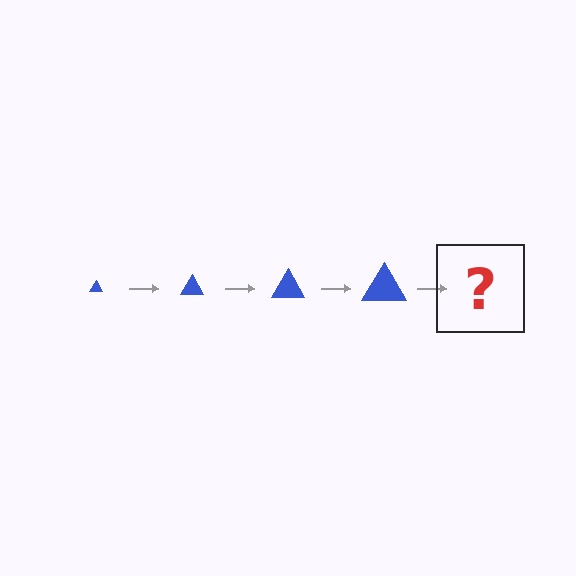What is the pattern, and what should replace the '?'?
The pattern is that the triangle gets progressively larger each step. The '?' should be a blue triangle, larger than the previous one.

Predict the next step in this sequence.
The next step is a blue triangle, larger than the previous one.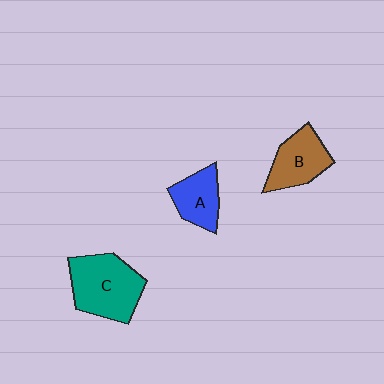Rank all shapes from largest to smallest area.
From largest to smallest: C (teal), B (brown), A (blue).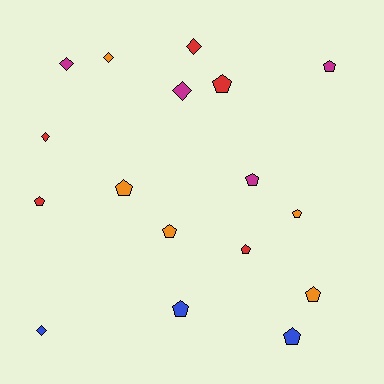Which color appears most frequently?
Orange, with 5 objects.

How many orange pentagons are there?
There are 4 orange pentagons.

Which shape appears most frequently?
Pentagon, with 11 objects.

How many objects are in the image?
There are 17 objects.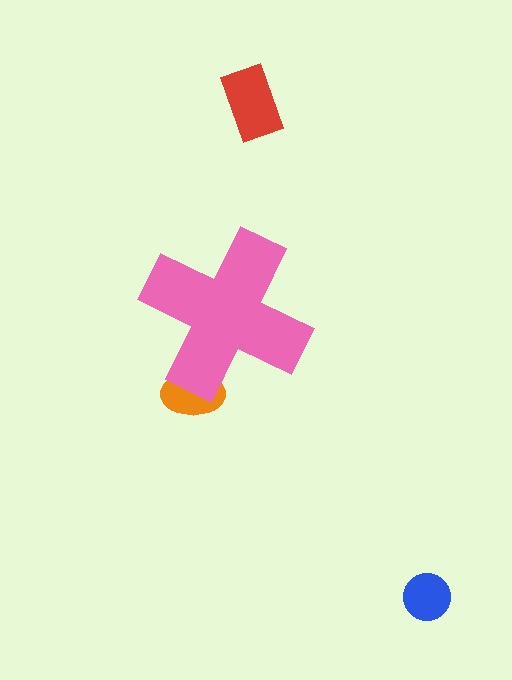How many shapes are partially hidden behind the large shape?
1 shape is partially hidden.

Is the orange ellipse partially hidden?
Yes, the orange ellipse is partially hidden behind the pink cross.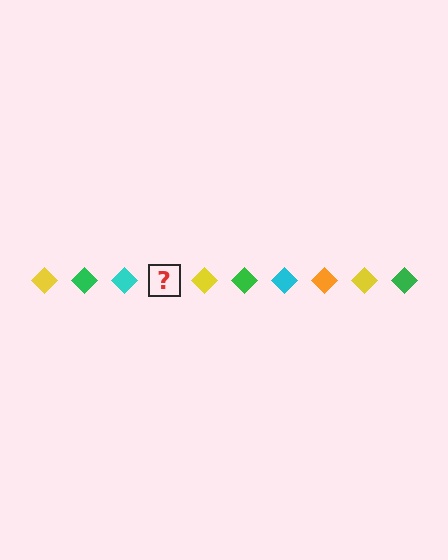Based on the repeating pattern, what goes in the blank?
The blank should be an orange diamond.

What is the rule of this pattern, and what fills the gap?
The rule is that the pattern cycles through yellow, green, cyan, orange diamonds. The gap should be filled with an orange diamond.